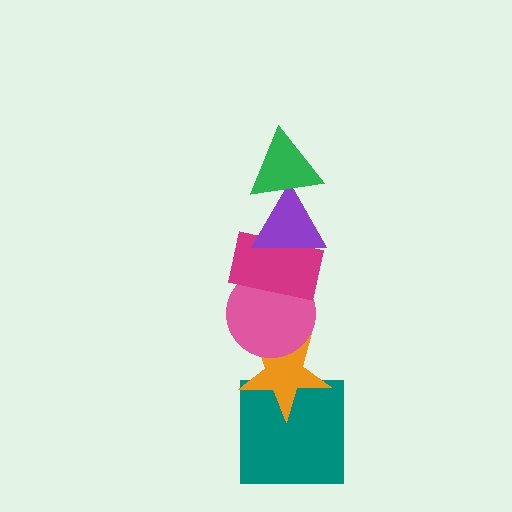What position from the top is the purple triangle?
The purple triangle is 2nd from the top.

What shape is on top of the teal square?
The orange star is on top of the teal square.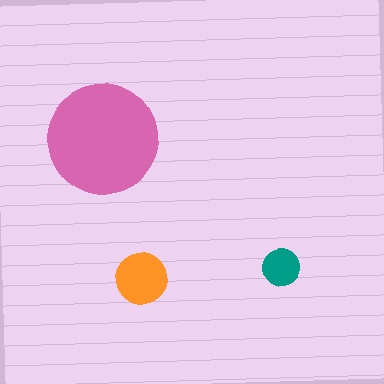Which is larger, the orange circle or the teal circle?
The orange one.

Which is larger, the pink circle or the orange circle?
The pink one.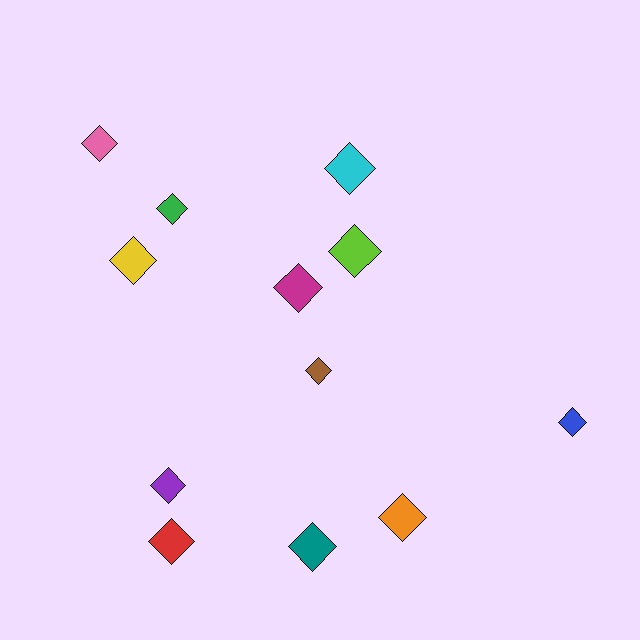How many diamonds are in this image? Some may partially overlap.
There are 12 diamonds.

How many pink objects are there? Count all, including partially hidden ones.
There is 1 pink object.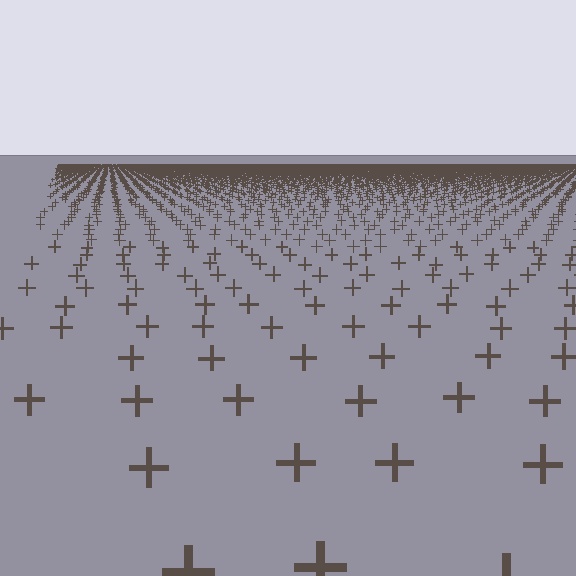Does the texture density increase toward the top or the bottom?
Density increases toward the top.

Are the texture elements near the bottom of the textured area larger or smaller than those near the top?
Larger. Near the bottom, elements are closer to the viewer and appear at a bigger on-screen size.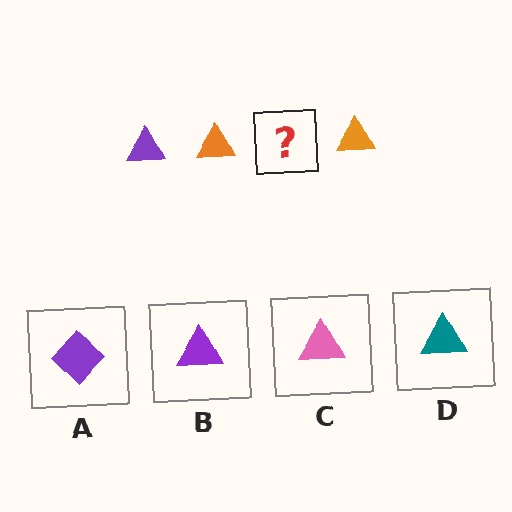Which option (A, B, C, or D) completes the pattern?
B.